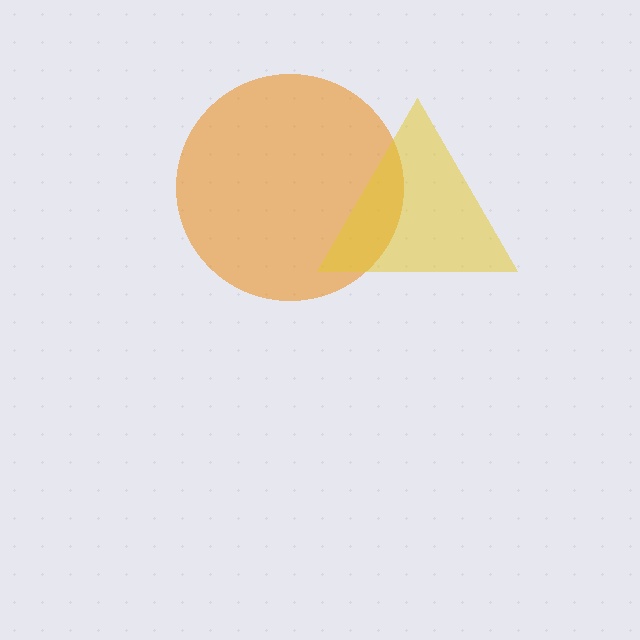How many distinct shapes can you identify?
There are 2 distinct shapes: an orange circle, a yellow triangle.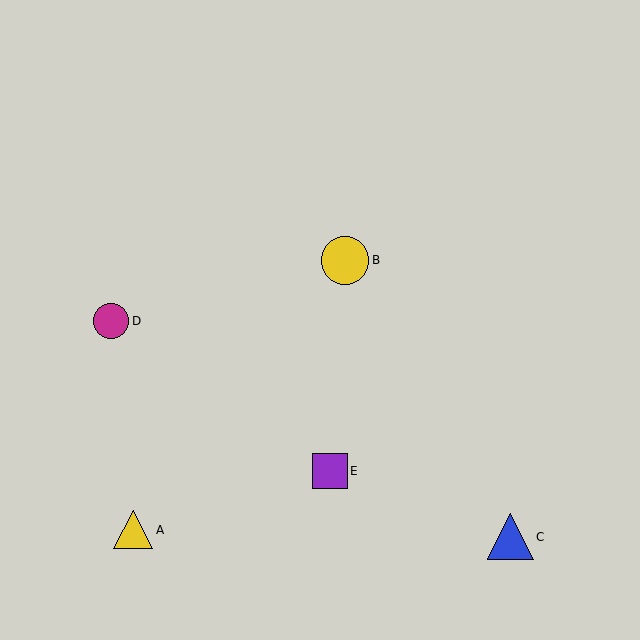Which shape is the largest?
The yellow circle (labeled B) is the largest.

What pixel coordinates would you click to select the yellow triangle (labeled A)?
Click at (133, 530) to select the yellow triangle A.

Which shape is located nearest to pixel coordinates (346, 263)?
The yellow circle (labeled B) at (345, 260) is nearest to that location.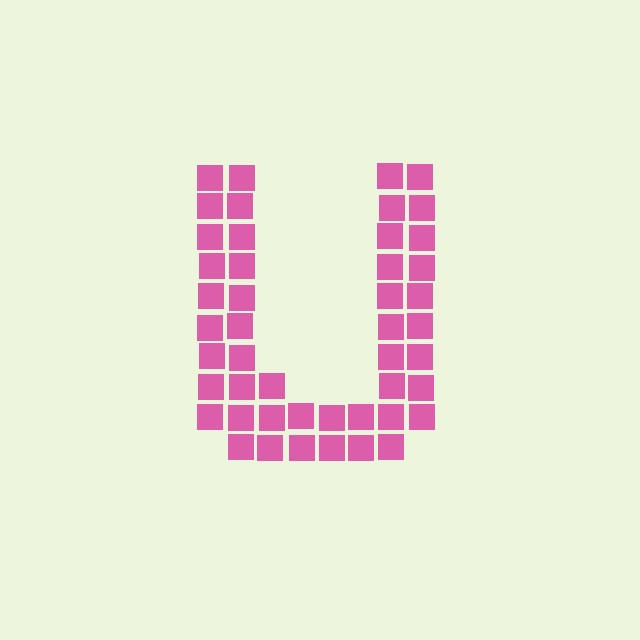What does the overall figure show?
The overall figure shows the letter U.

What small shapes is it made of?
It is made of small squares.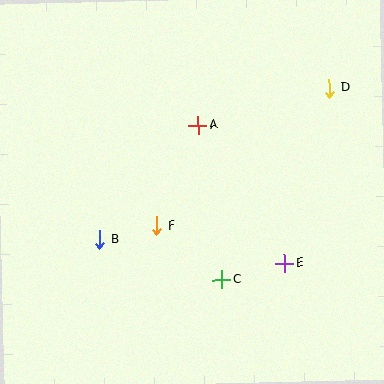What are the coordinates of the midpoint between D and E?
The midpoint between D and E is at (307, 176).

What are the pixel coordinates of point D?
Point D is at (329, 88).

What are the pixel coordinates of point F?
Point F is at (157, 226).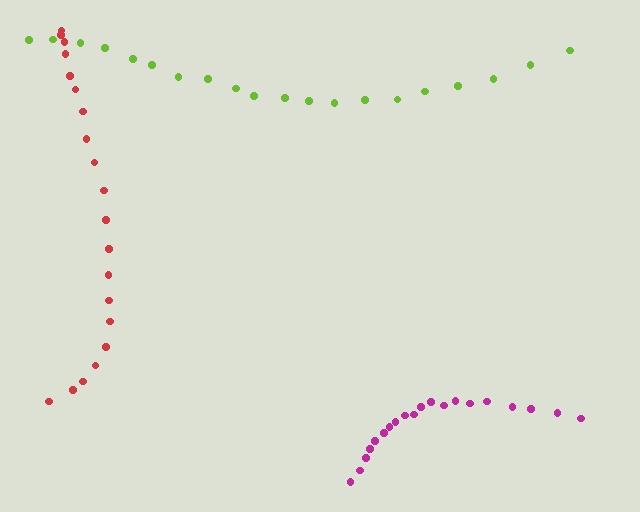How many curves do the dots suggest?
There are 3 distinct paths.